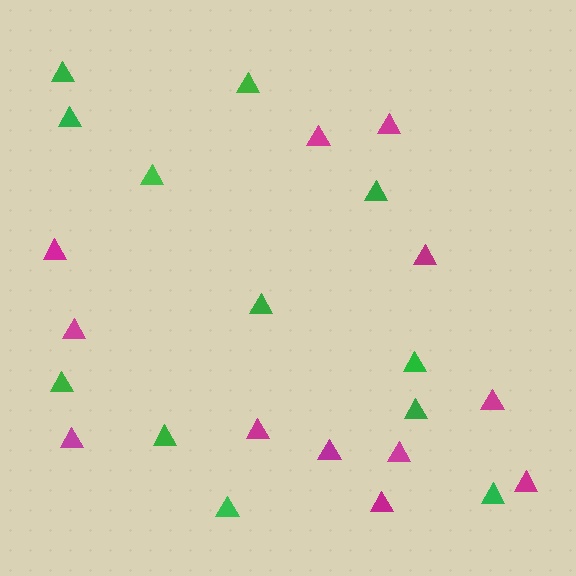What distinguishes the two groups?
There are 2 groups: one group of green triangles (12) and one group of magenta triangles (12).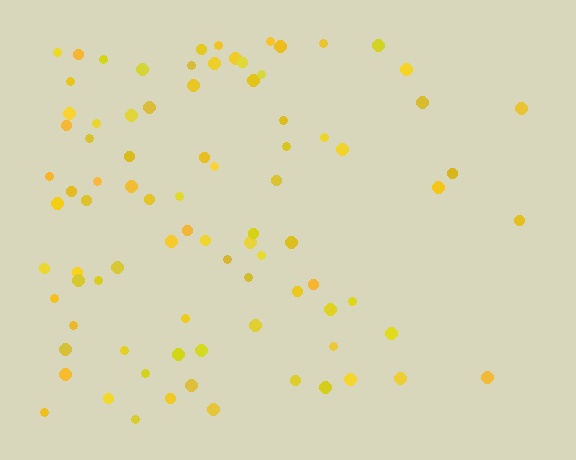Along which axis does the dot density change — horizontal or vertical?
Horizontal.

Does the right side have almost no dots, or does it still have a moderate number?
Still a moderate number, just noticeably fewer than the left.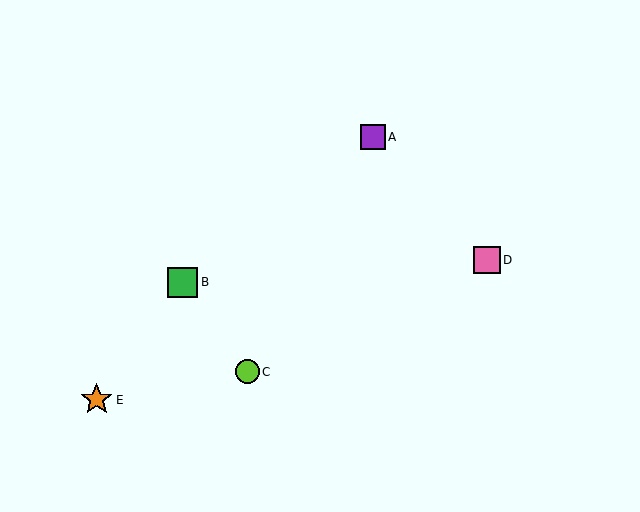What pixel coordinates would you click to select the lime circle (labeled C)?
Click at (247, 372) to select the lime circle C.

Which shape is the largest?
The orange star (labeled E) is the largest.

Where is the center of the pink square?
The center of the pink square is at (487, 260).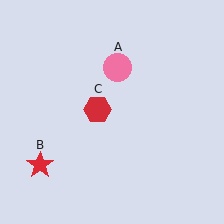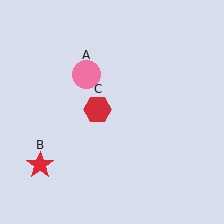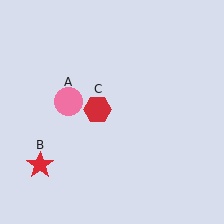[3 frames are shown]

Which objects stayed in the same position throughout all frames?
Red star (object B) and red hexagon (object C) remained stationary.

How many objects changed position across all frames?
1 object changed position: pink circle (object A).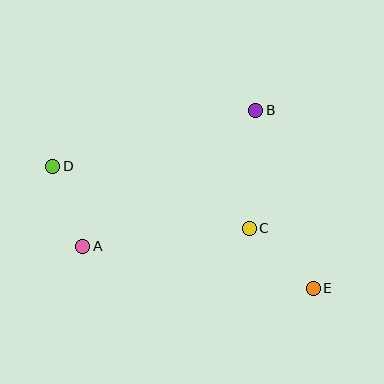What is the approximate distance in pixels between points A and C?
The distance between A and C is approximately 168 pixels.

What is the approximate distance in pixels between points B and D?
The distance between B and D is approximately 210 pixels.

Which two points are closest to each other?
Points A and D are closest to each other.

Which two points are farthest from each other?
Points D and E are farthest from each other.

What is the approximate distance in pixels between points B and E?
The distance between B and E is approximately 187 pixels.